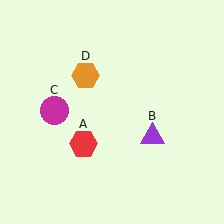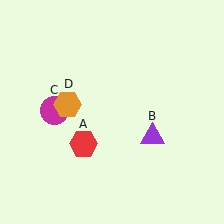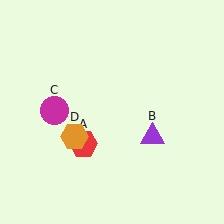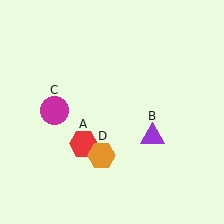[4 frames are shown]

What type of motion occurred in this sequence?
The orange hexagon (object D) rotated counterclockwise around the center of the scene.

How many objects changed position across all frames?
1 object changed position: orange hexagon (object D).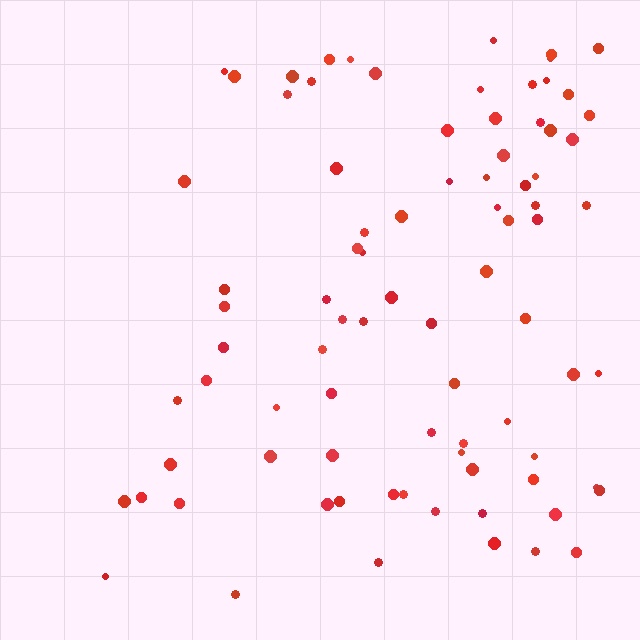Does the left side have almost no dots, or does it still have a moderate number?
Still a moderate number, just noticeably fewer than the right.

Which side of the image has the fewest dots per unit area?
The left.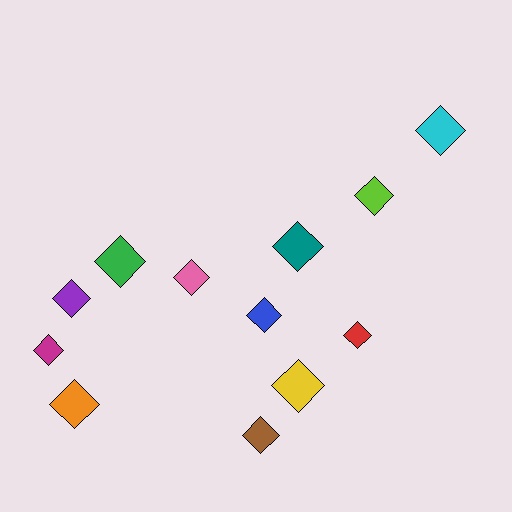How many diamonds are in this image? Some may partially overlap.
There are 12 diamonds.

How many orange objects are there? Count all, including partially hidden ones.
There is 1 orange object.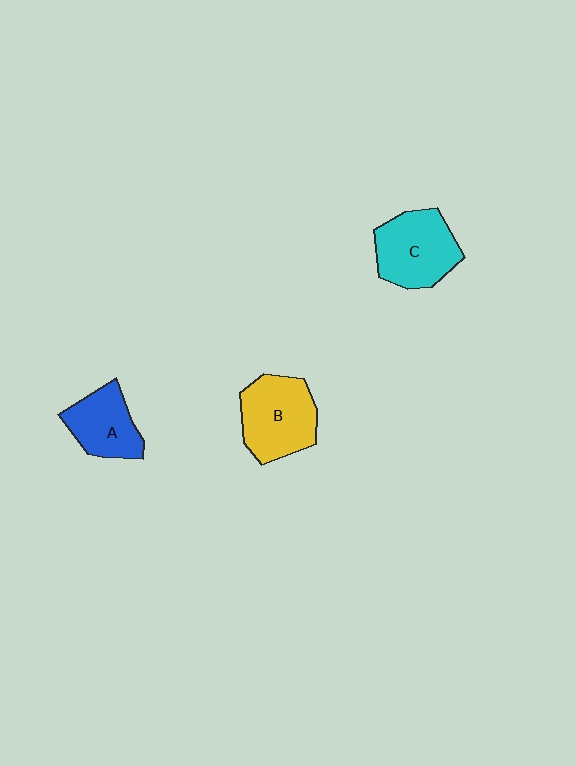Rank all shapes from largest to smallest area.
From largest to smallest: B (yellow), C (cyan), A (blue).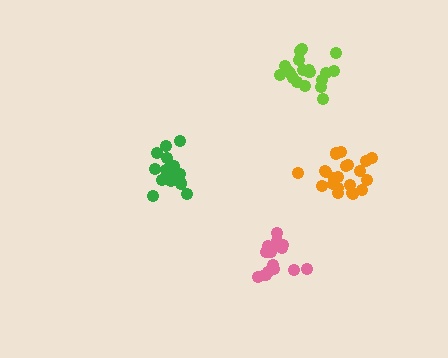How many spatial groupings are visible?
There are 4 spatial groupings.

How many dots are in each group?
Group 1: 16 dots, Group 2: 20 dots, Group 3: 21 dots, Group 4: 15 dots (72 total).